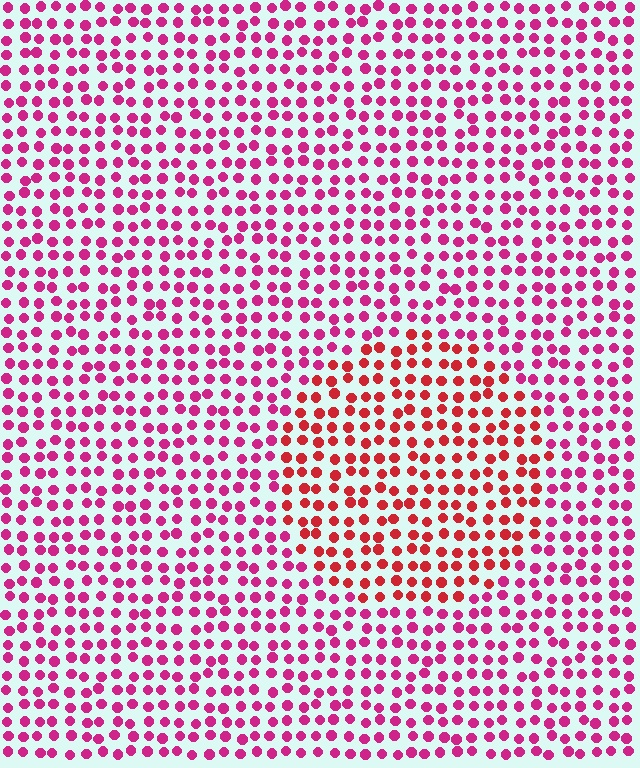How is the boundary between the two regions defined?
The boundary is defined purely by a slight shift in hue (about 31 degrees). Spacing, size, and orientation are identical on both sides.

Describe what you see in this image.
The image is filled with small magenta elements in a uniform arrangement. A circle-shaped region is visible where the elements are tinted to a slightly different hue, forming a subtle color boundary.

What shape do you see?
I see a circle.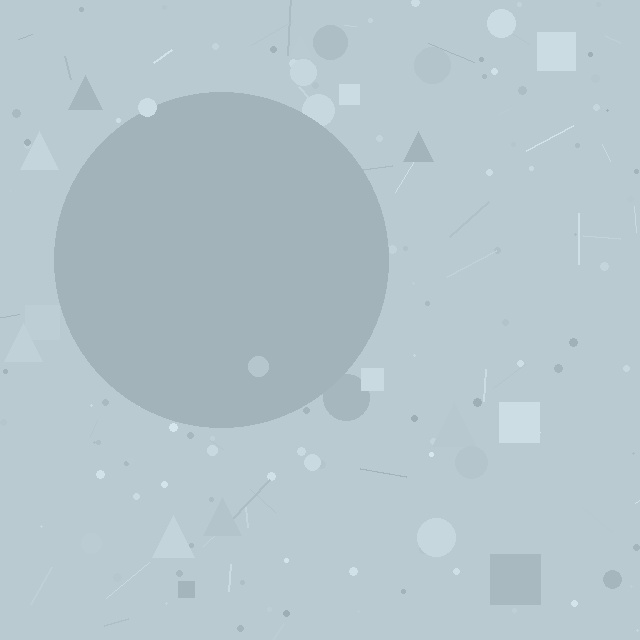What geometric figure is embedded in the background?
A circle is embedded in the background.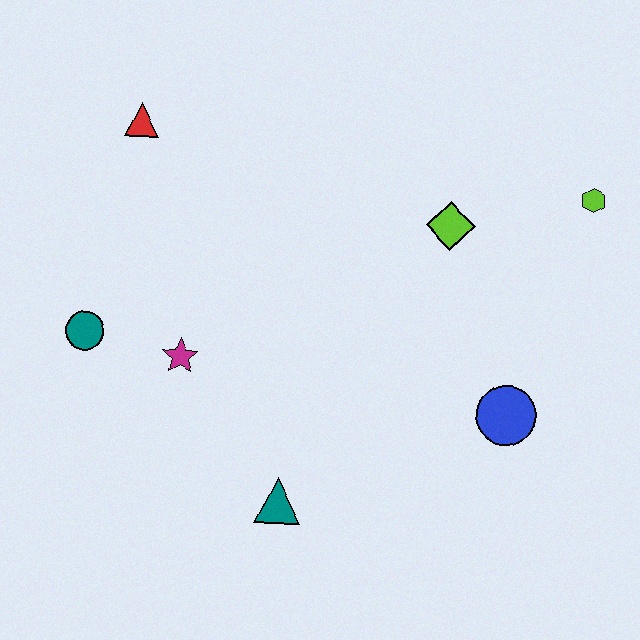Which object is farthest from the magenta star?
The lime hexagon is farthest from the magenta star.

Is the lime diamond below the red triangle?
Yes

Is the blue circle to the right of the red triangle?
Yes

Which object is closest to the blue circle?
The lime diamond is closest to the blue circle.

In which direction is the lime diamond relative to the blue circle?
The lime diamond is above the blue circle.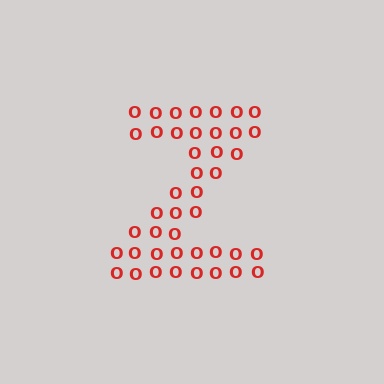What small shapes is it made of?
It is made of small letter O's.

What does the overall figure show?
The overall figure shows the letter Z.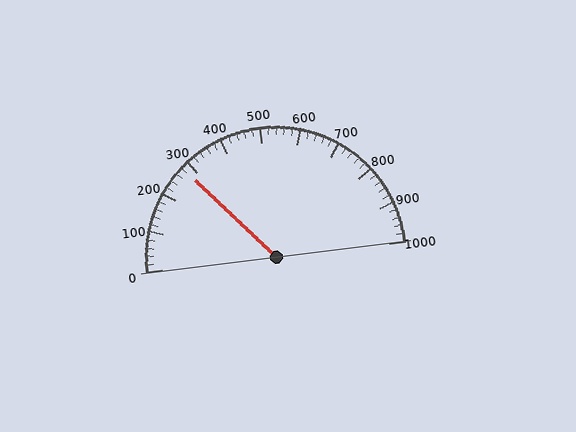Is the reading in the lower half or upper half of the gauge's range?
The reading is in the lower half of the range (0 to 1000).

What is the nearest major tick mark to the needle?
The nearest major tick mark is 300.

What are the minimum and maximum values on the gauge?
The gauge ranges from 0 to 1000.